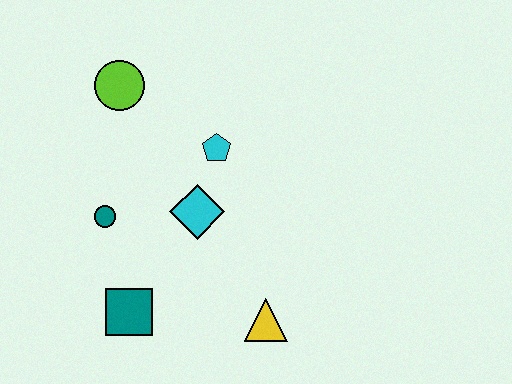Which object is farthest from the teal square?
The lime circle is farthest from the teal square.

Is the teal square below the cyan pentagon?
Yes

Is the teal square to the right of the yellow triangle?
No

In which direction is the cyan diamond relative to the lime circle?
The cyan diamond is below the lime circle.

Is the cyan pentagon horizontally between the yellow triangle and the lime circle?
Yes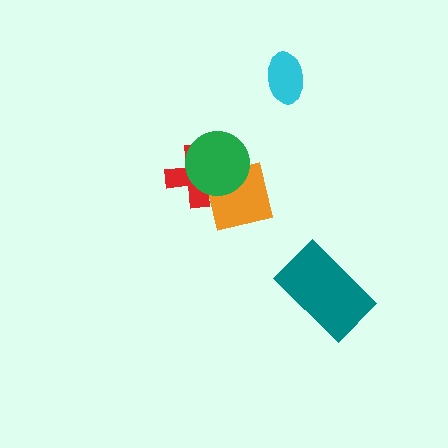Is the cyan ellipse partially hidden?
No, no other shape covers it.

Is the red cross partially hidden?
Yes, it is partially covered by another shape.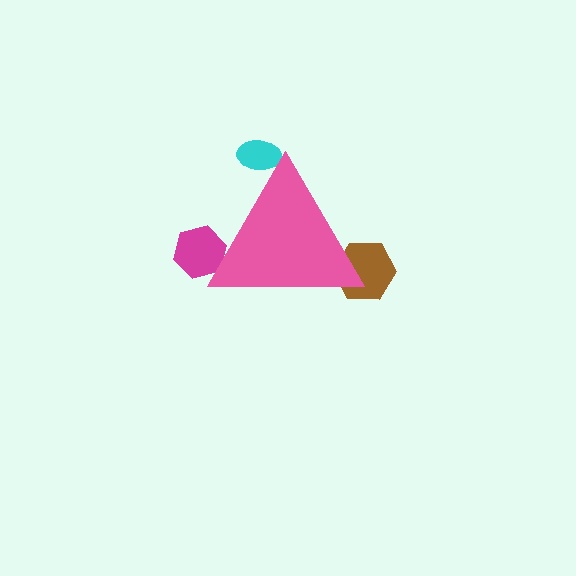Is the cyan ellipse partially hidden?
Yes, the cyan ellipse is partially hidden behind the pink triangle.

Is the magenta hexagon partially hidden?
Yes, the magenta hexagon is partially hidden behind the pink triangle.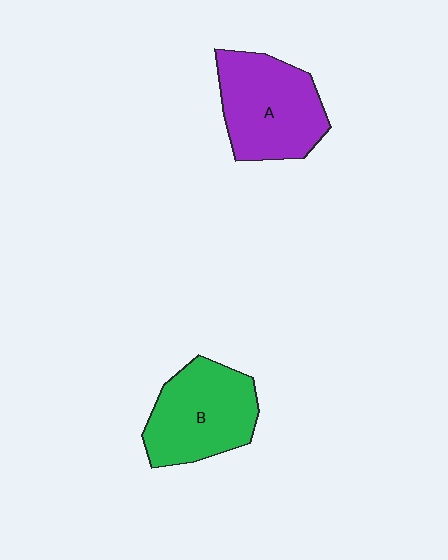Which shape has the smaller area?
Shape B (green).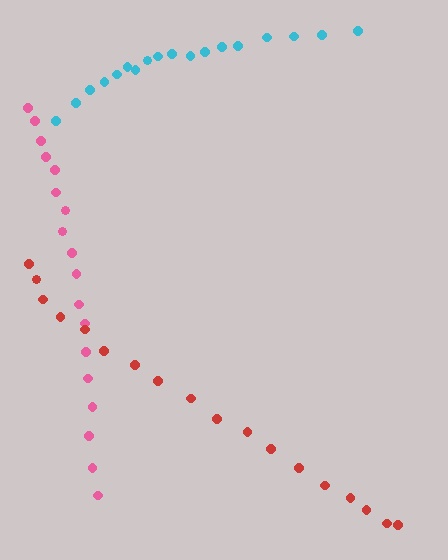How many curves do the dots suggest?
There are 3 distinct paths.